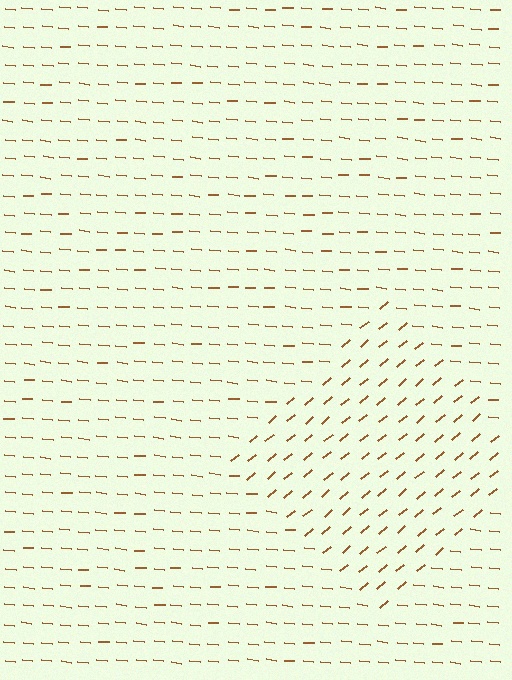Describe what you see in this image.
The image is filled with small brown line segments. A diamond region in the image has lines oriented differently from the surrounding lines, creating a visible texture boundary.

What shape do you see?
I see a diamond.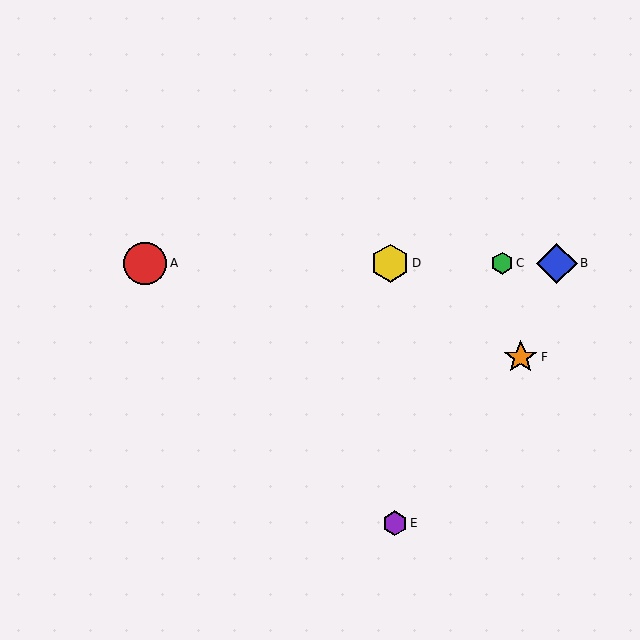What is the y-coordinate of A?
Object A is at y≈263.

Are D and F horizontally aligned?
No, D is at y≈263 and F is at y≈357.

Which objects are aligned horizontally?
Objects A, B, C, D are aligned horizontally.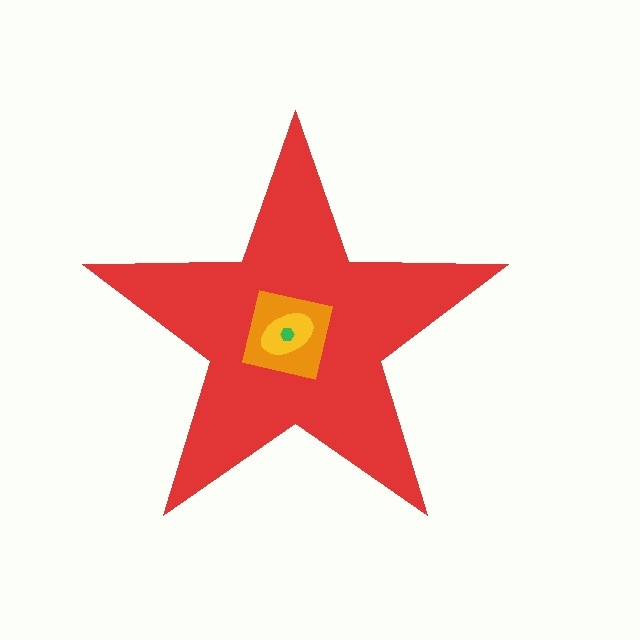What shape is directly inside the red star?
The orange square.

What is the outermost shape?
The red star.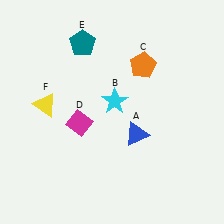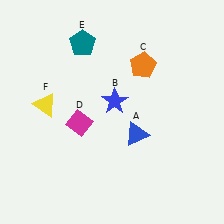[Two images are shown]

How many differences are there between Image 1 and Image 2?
There is 1 difference between the two images.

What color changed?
The star (B) changed from cyan in Image 1 to blue in Image 2.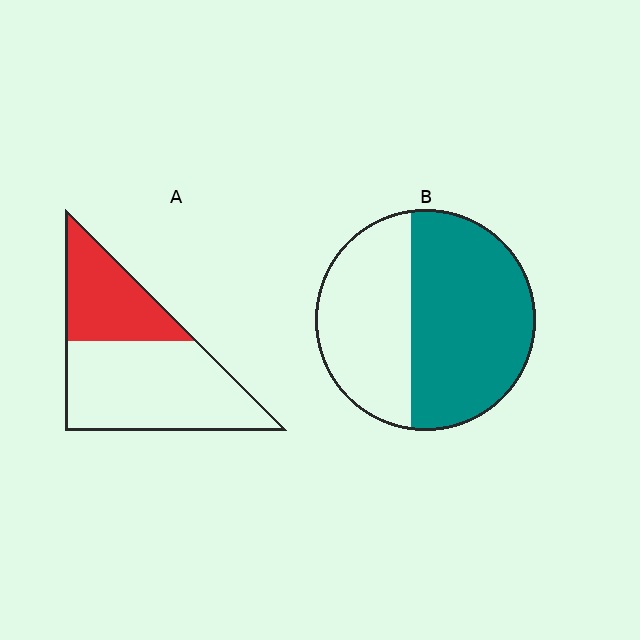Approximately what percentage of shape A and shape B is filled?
A is approximately 35% and B is approximately 60%.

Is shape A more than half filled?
No.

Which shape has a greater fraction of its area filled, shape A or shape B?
Shape B.